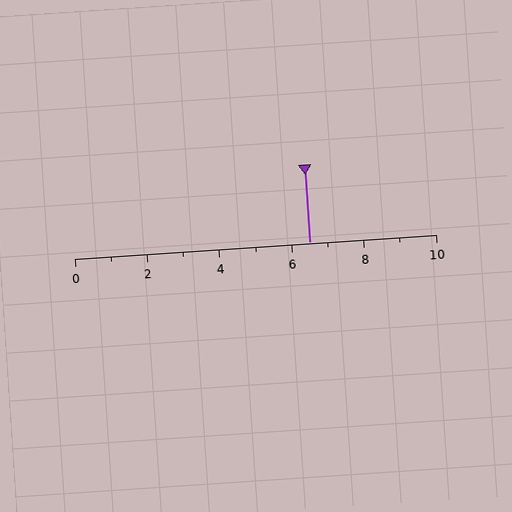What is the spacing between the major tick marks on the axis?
The major ticks are spaced 2 apart.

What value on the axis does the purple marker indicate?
The marker indicates approximately 6.5.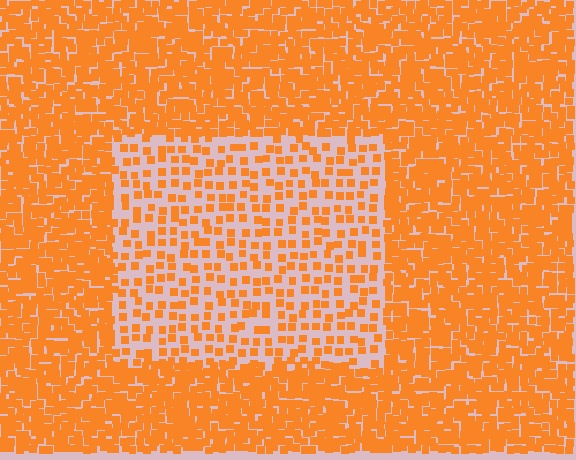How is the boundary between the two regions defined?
The boundary is defined by a change in element density (approximately 2.5x ratio). All elements are the same color, size, and shape.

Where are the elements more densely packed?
The elements are more densely packed outside the rectangle boundary.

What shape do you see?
I see a rectangle.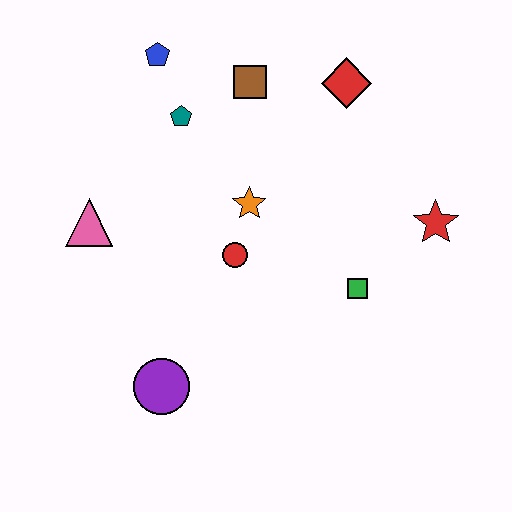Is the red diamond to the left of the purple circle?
No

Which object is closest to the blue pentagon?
The teal pentagon is closest to the blue pentagon.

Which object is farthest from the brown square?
The purple circle is farthest from the brown square.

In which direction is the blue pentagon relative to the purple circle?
The blue pentagon is above the purple circle.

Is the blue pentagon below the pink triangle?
No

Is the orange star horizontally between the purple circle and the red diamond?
Yes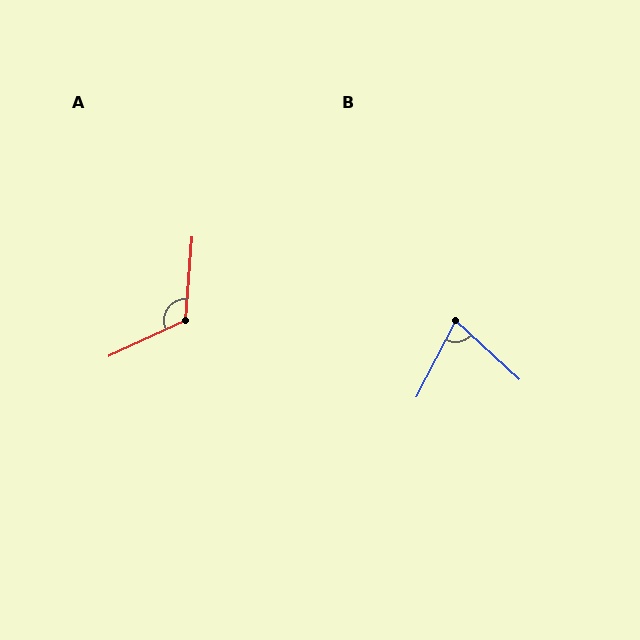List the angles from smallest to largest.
B (75°), A (119°).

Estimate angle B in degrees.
Approximately 75 degrees.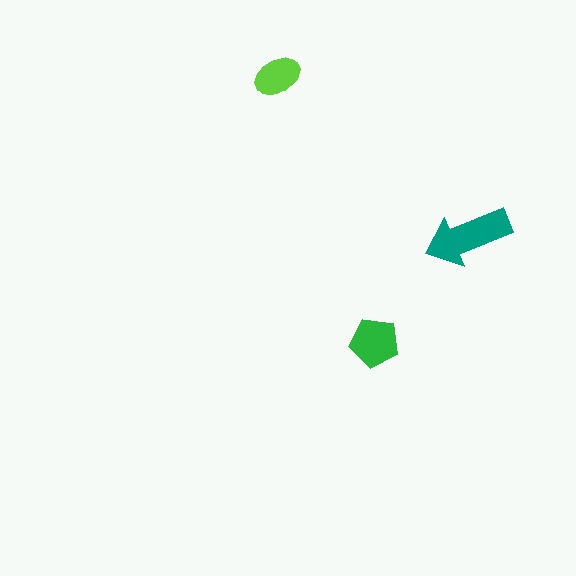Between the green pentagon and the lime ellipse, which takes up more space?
The green pentagon.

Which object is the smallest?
The lime ellipse.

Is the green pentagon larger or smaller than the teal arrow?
Smaller.